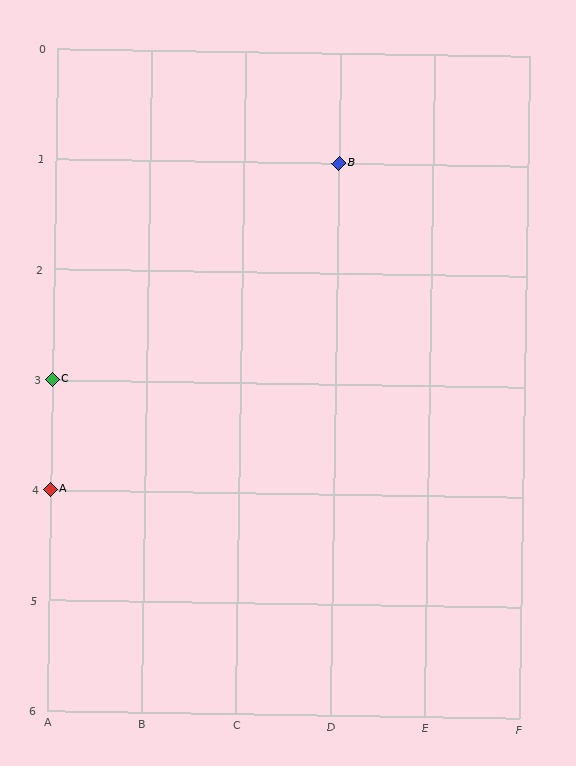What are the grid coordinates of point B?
Point B is at grid coordinates (D, 1).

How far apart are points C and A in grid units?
Points C and A are 1 row apart.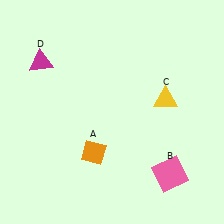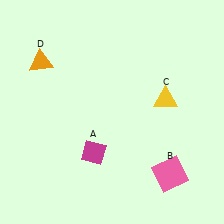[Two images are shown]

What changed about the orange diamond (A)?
In Image 1, A is orange. In Image 2, it changed to magenta.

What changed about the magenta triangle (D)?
In Image 1, D is magenta. In Image 2, it changed to orange.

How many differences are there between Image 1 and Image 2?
There are 2 differences between the two images.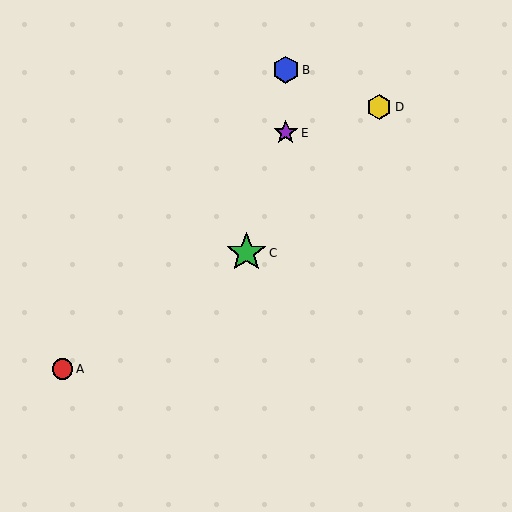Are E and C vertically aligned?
No, E is at x≈286 and C is at x≈246.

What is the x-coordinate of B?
Object B is at x≈286.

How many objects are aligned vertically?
2 objects (B, E) are aligned vertically.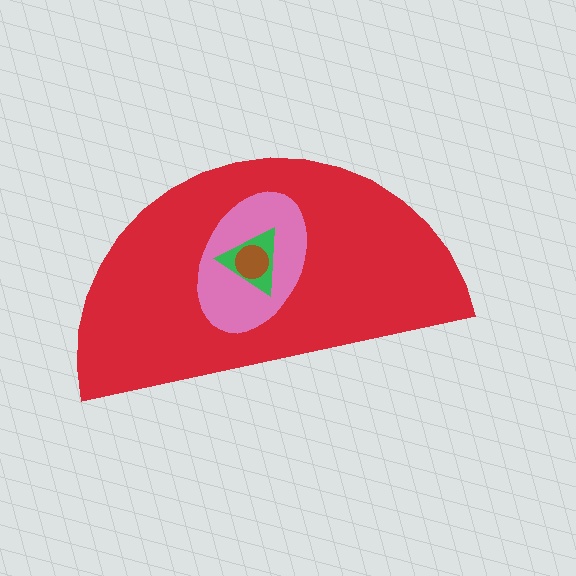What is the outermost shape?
The red semicircle.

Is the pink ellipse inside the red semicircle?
Yes.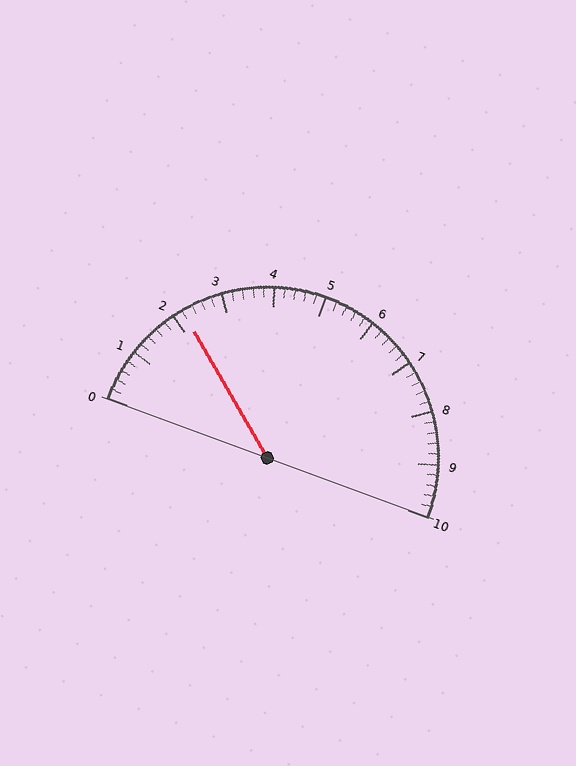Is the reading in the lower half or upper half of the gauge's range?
The reading is in the lower half of the range (0 to 10).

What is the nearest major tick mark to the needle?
The nearest major tick mark is 2.